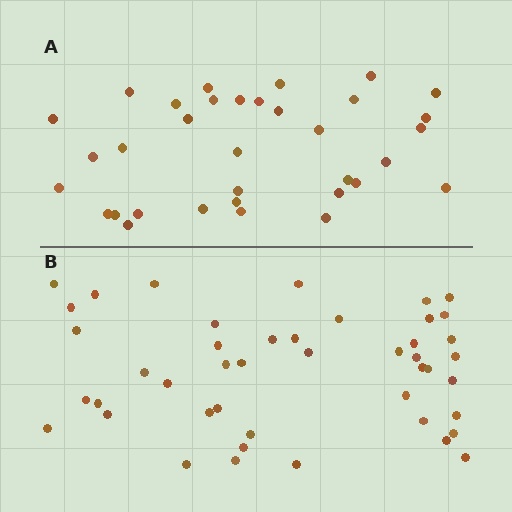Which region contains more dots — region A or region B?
Region B (the bottom region) has more dots.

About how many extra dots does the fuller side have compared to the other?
Region B has roughly 12 or so more dots than region A.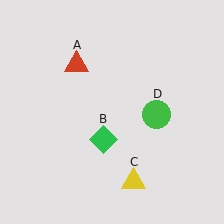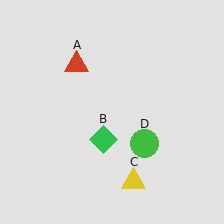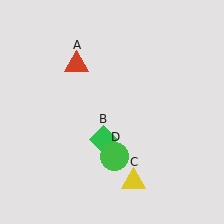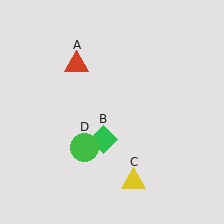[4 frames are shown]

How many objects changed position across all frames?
1 object changed position: green circle (object D).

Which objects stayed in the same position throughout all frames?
Red triangle (object A) and green diamond (object B) and yellow triangle (object C) remained stationary.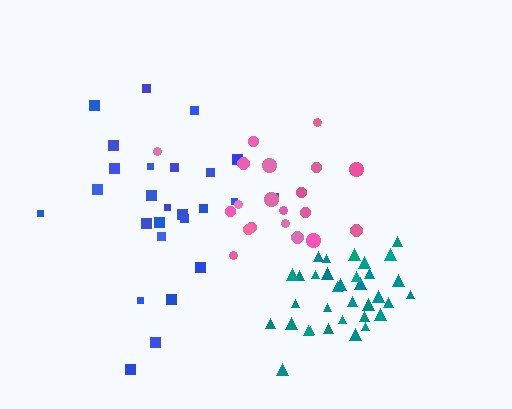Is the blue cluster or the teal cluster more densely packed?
Teal.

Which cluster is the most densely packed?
Teal.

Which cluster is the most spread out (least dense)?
Blue.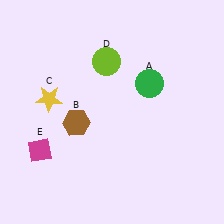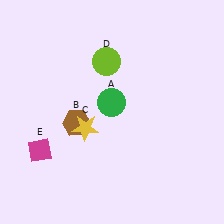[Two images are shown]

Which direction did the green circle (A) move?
The green circle (A) moved left.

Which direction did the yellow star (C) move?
The yellow star (C) moved right.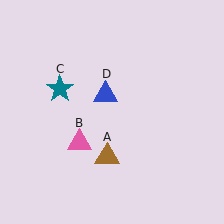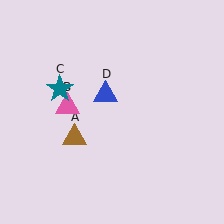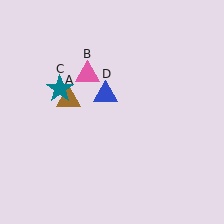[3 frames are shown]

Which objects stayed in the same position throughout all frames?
Teal star (object C) and blue triangle (object D) remained stationary.